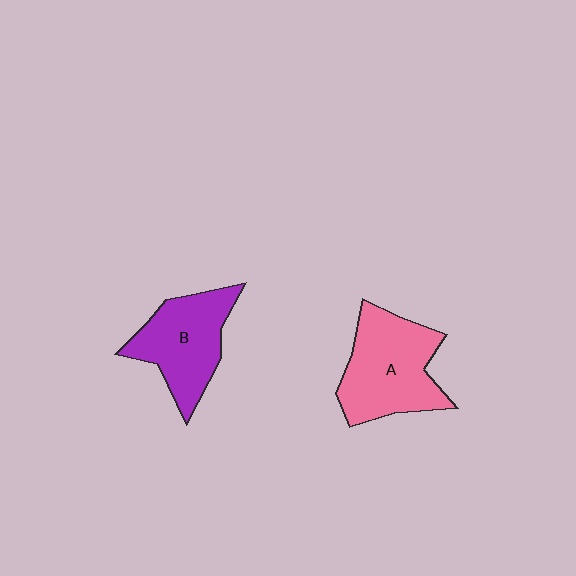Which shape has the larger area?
Shape A (pink).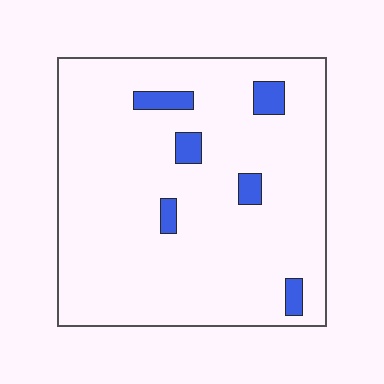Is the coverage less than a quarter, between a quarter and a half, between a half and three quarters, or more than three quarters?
Less than a quarter.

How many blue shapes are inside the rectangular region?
6.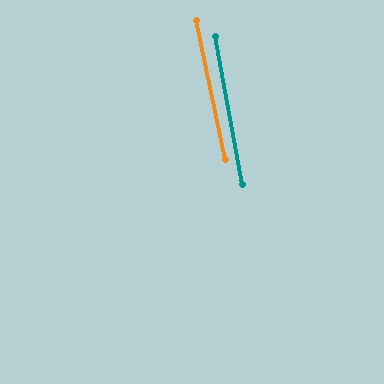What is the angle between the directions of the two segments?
Approximately 1 degree.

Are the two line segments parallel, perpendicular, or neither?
Parallel — their directions differ by only 1.3°.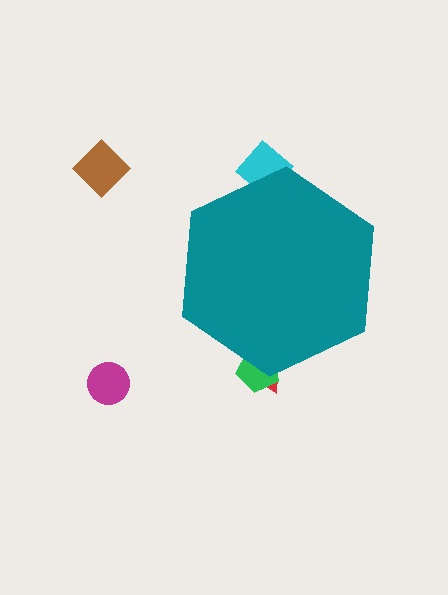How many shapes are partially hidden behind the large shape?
3 shapes are partially hidden.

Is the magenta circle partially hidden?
No, the magenta circle is fully visible.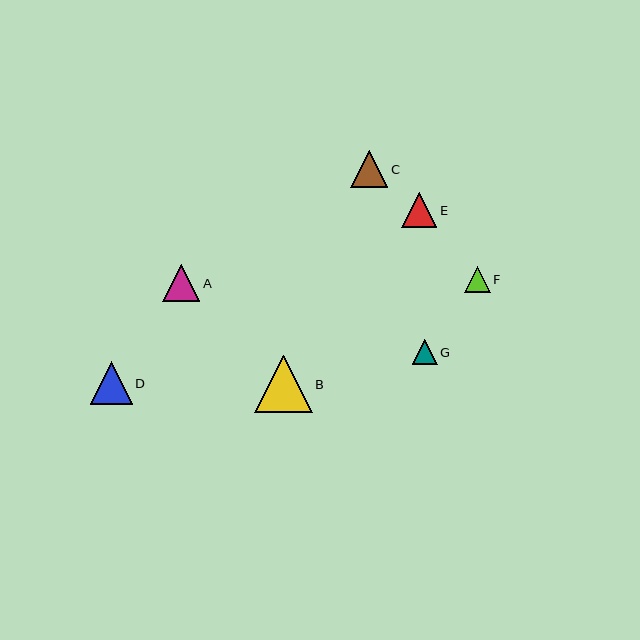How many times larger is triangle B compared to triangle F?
Triangle B is approximately 2.2 times the size of triangle F.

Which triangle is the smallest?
Triangle G is the smallest with a size of approximately 25 pixels.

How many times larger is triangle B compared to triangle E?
Triangle B is approximately 1.6 times the size of triangle E.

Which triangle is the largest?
Triangle B is the largest with a size of approximately 57 pixels.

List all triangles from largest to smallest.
From largest to smallest: B, D, C, A, E, F, G.